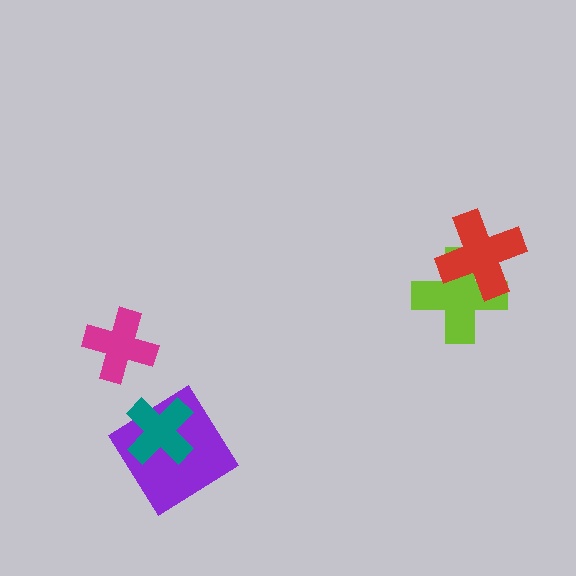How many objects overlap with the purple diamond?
1 object overlaps with the purple diamond.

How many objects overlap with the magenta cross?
0 objects overlap with the magenta cross.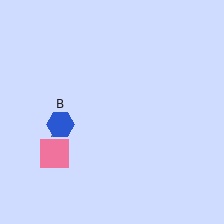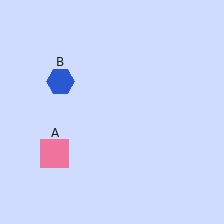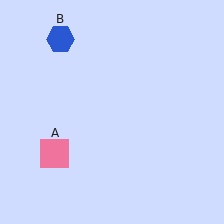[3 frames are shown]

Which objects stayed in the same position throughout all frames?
Pink square (object A) remained stationary.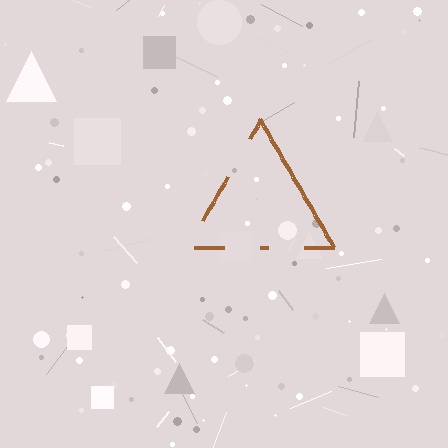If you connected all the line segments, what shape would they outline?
They would outline a triangle.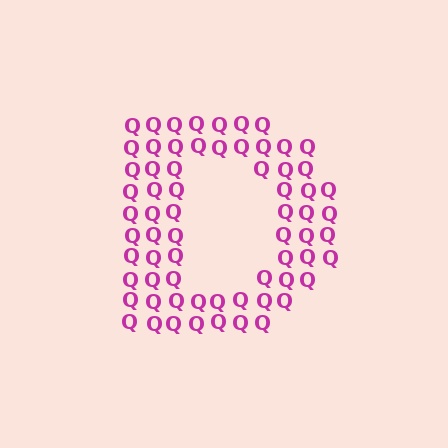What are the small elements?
The small elements are letter Q's.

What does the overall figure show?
The overall figure shows the letter D.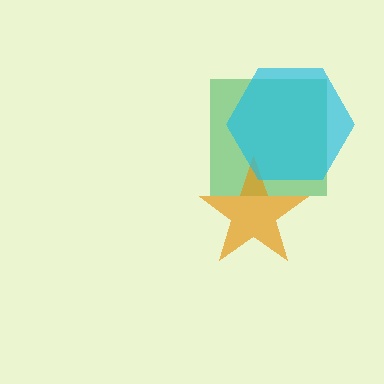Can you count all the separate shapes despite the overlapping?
Yes, there are 3 separate shapes.